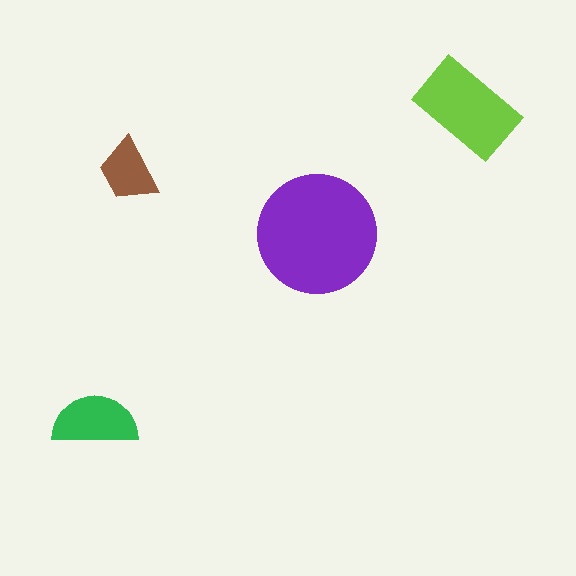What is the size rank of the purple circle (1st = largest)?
1st.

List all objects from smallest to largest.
The brown trapezoid, the green semicircle, the lime rectangle, the purple circle.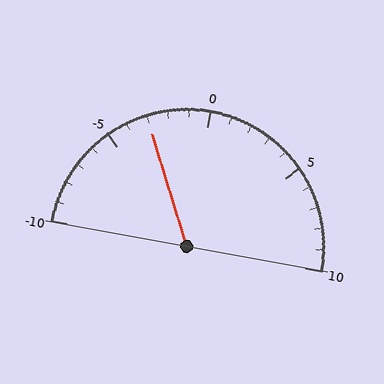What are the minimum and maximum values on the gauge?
The gauge ranges from -10 to 10.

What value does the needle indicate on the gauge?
The needle indicates approximately -3.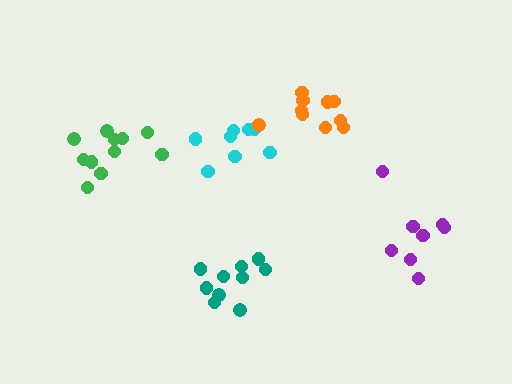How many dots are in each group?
Group 1: 8 dots, Group 2: 10 dots, Group 3: 11 dots, Group 4: 8 dots, Group 5: 10 dots (47 total).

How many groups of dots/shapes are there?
There are 5 groups.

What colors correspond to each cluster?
The clusters are colored: cyan, orange, green, purple, teal.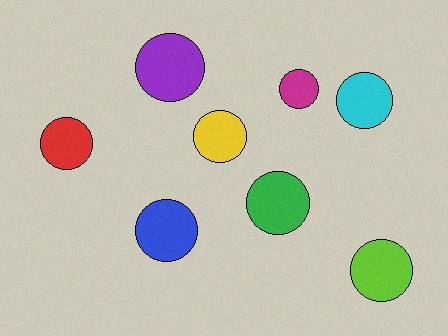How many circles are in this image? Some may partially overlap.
There are 8 circles.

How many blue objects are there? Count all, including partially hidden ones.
There is 1 blue object.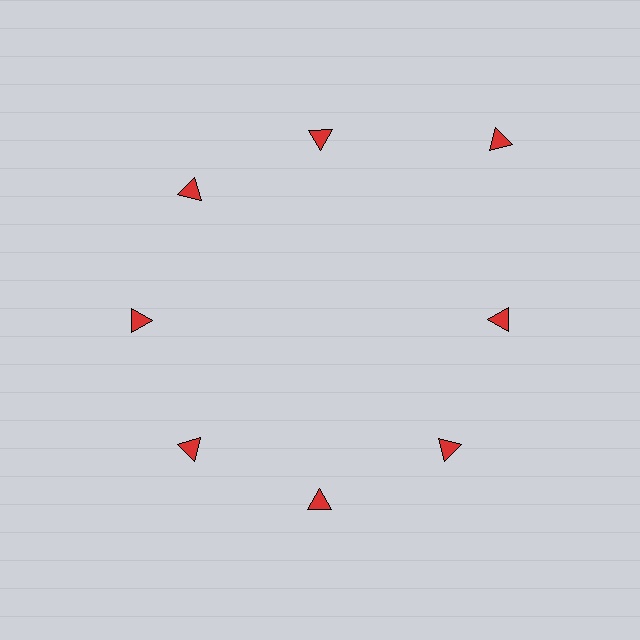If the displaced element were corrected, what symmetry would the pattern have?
It would have 8-fold rotational symmetry — the pattern would map onto itself every 45 degrees.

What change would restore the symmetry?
The symmetry would be restored by moving it inward, back onto the ring so that all 8 triangles sit at equal angles and equal distance from the center.